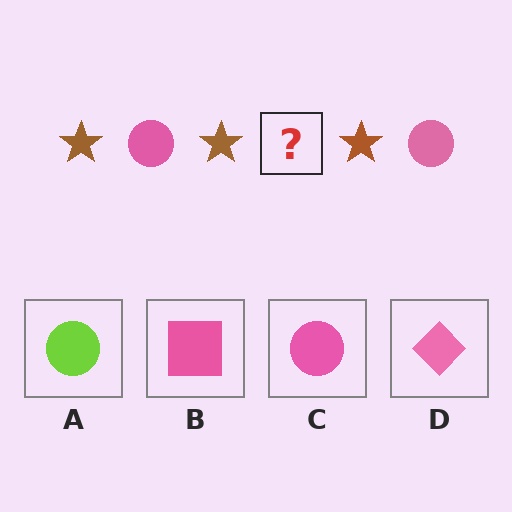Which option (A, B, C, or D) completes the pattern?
C.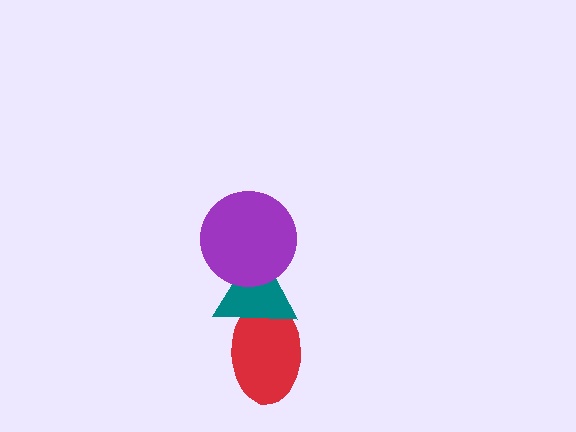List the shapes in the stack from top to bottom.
From top to bottom: the purple circle, the teal triangle, the red ellipse.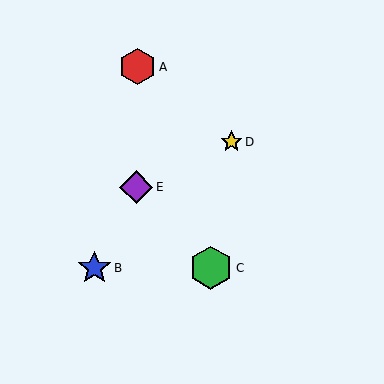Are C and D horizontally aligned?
No, C is at y≈268 and D is at y≈142.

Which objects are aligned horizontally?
Objects B, C are aligned horizontally.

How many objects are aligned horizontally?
2 objects (B, C) are aligned horizontally.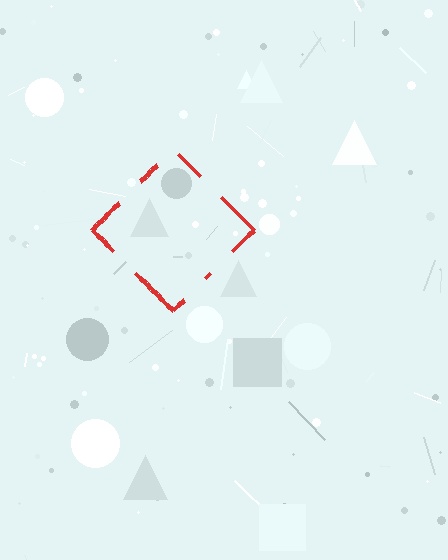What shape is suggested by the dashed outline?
The dashed outline suggests a diamond.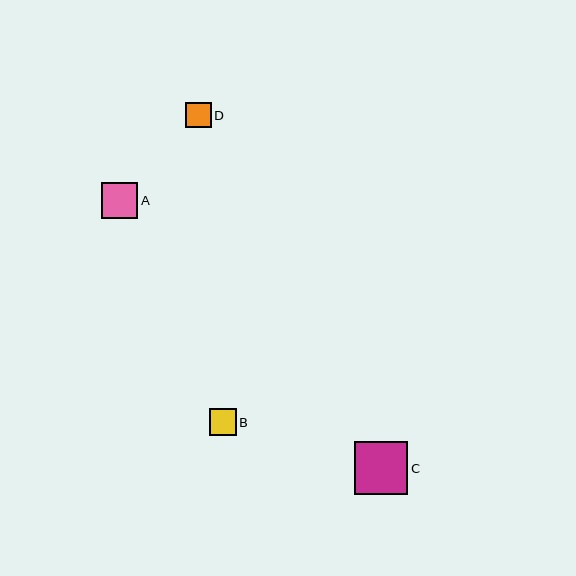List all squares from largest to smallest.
From largest to smallest: C, A, B, D.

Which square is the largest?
Square C is the largest with a size of approximately 53 pixels.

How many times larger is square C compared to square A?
Square C is approximately 1.5 times the size of square A.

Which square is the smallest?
Square D is the smallest with a size of approximately 25 pixels.